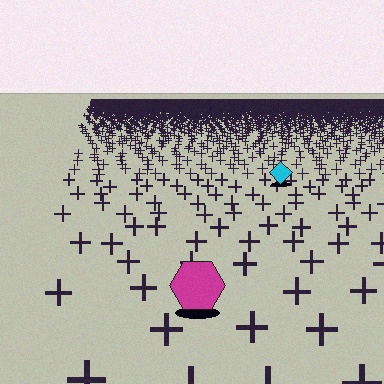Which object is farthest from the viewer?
The cyan diamond is farthest from the viewer. It appears smaller and the ground texture around it is denser.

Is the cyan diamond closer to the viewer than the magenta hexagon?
No. The magenta hexagon is closer — you can tell from the texture gradient: the ground texture is coarser near it.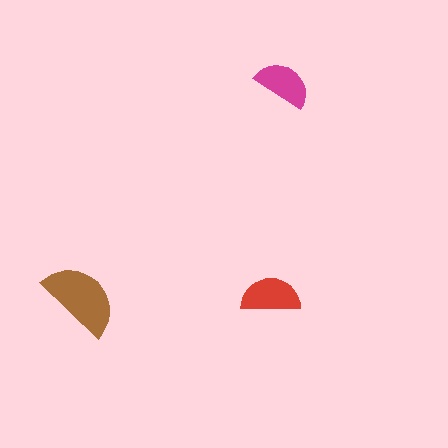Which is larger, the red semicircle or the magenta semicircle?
The red one.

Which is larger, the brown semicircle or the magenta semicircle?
The brown one.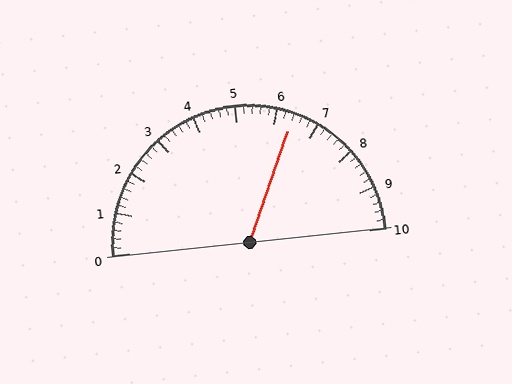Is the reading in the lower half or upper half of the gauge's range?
The reading is in the upper half of the range (0 to 10).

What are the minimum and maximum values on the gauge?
The gauge ranges from 0 to 10.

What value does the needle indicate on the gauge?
The needle indicates approximately 6.4.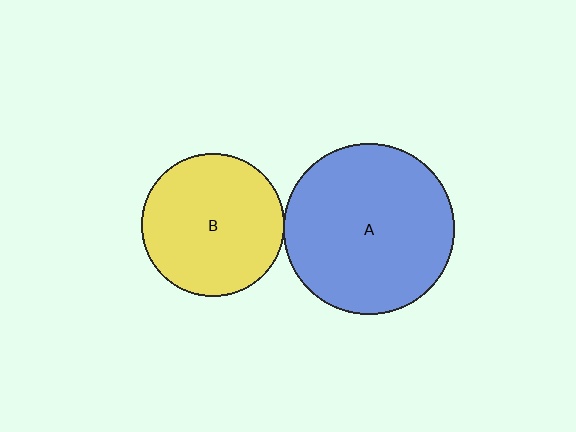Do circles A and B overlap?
Yes.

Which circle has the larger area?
Circle A (blue).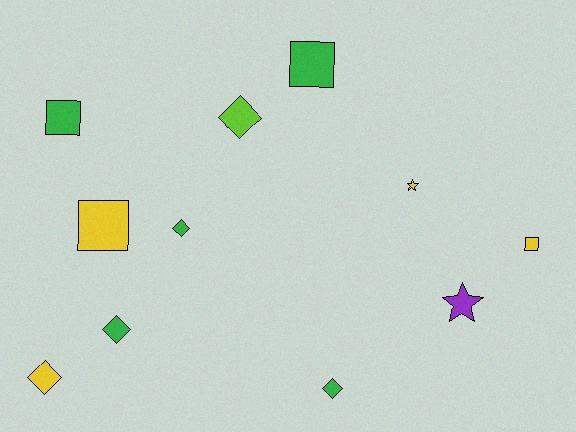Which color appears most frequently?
Green, with 5 objects.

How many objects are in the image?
There are 11 objects.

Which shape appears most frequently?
Diamond, with 5 objects.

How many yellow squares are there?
There are 2 yellow squares.